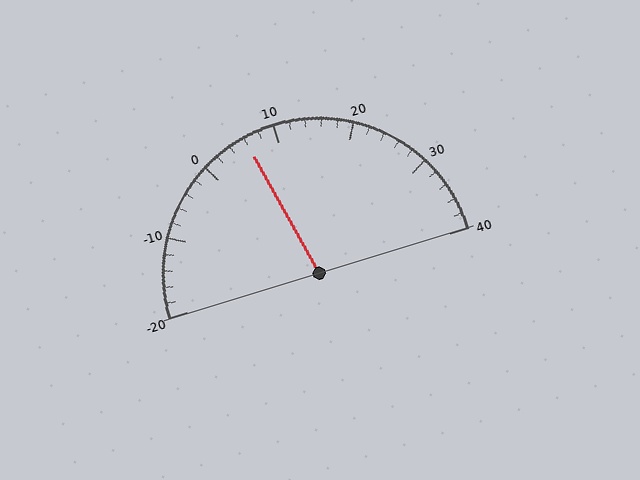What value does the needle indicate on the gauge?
The needle indicates approximately 6.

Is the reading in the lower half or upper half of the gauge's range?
The reading is in the lower half of the range (-20 to 40).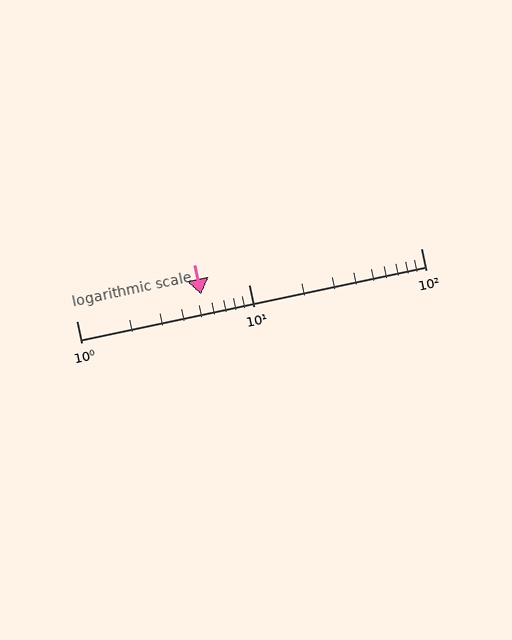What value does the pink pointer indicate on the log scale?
The pointer indicates approximately 5.3.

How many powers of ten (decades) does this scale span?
The scale spans 2 decades, from 1 to 100.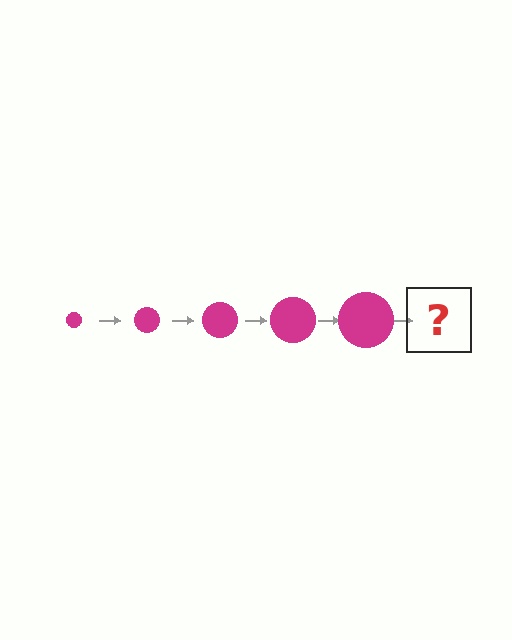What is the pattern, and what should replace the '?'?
The pattern is that the circle gets progressively larger each step. The '?' should be a magenta circle, larger than the previous one.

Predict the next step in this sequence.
The next step is a magenta circle, larger than the previous one.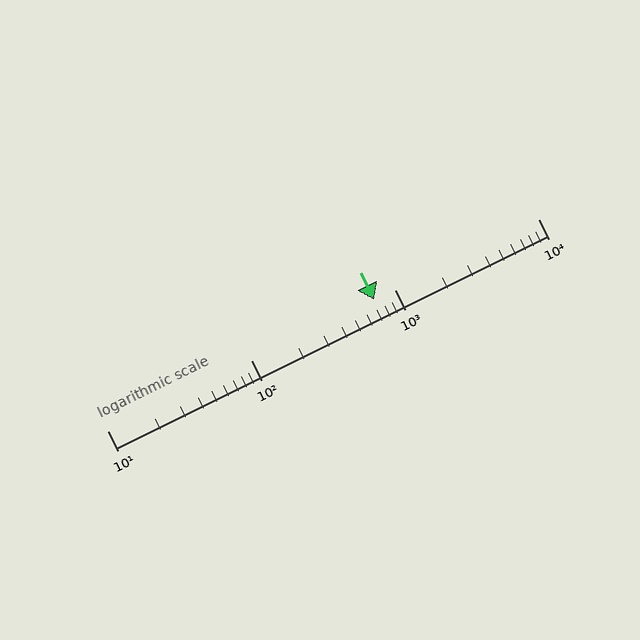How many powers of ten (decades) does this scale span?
The scale spans 3 decades, from 10 to 10000.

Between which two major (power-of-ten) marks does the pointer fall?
The pointer is between 100 and 1000.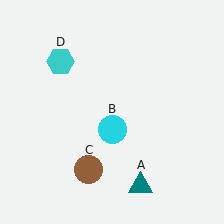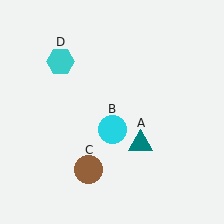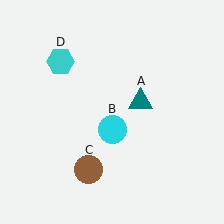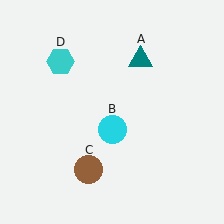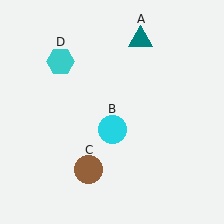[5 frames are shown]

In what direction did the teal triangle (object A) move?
The teal triangle (object A) moved up.